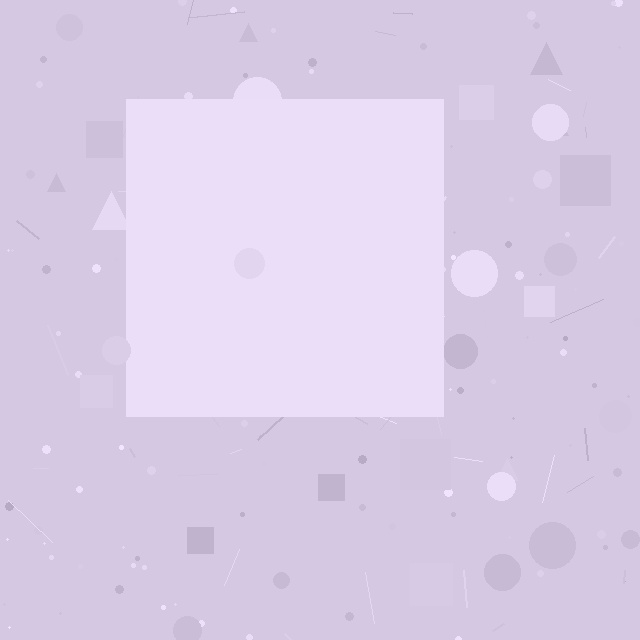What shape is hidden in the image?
A square is hidden in the image.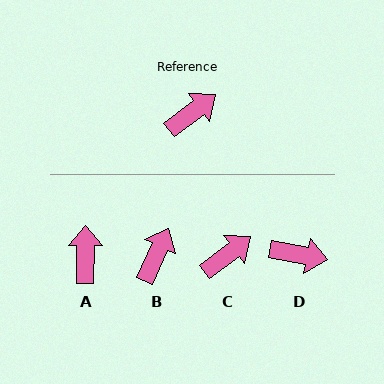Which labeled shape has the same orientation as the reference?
C.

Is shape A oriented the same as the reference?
No, it is off by about 52 degrees.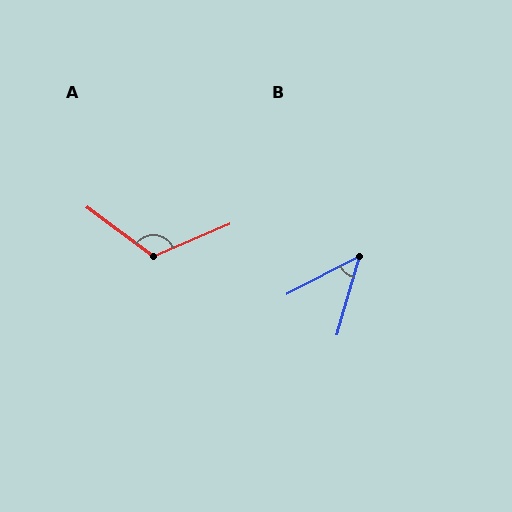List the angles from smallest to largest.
B (47°), A (120°).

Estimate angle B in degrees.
Approximately 47 degrees.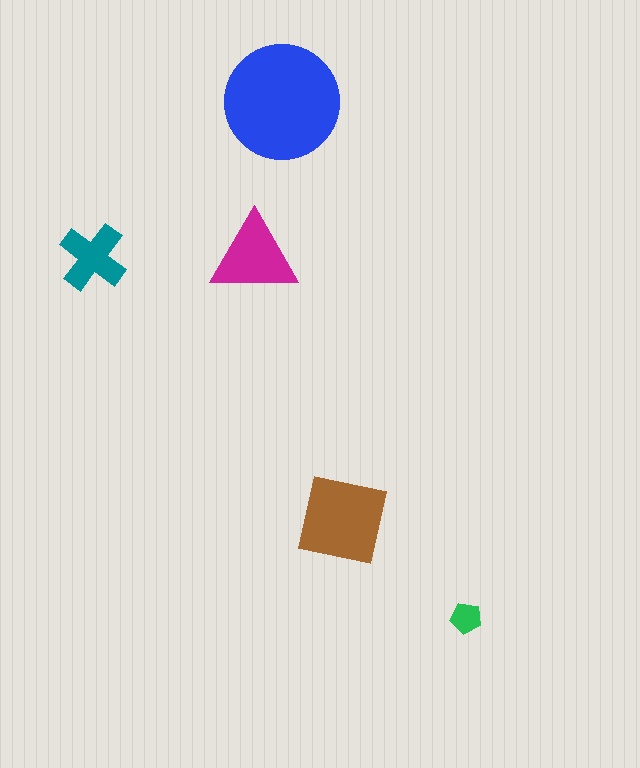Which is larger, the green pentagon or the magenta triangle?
The magenta triangle.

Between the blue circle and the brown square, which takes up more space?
The blue circle.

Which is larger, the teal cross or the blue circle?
The blue circle.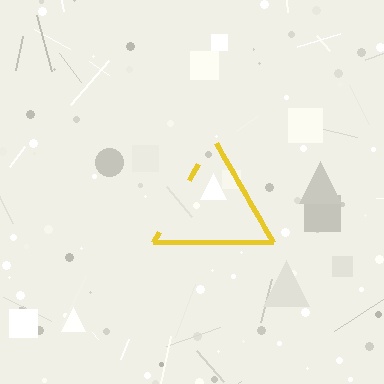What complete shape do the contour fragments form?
The contour fragments form a triangle.